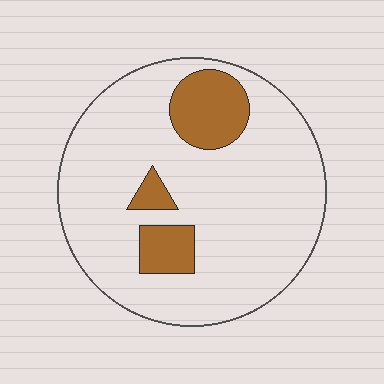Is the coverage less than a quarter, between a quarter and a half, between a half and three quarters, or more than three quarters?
Less than a quarter.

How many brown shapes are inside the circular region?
3.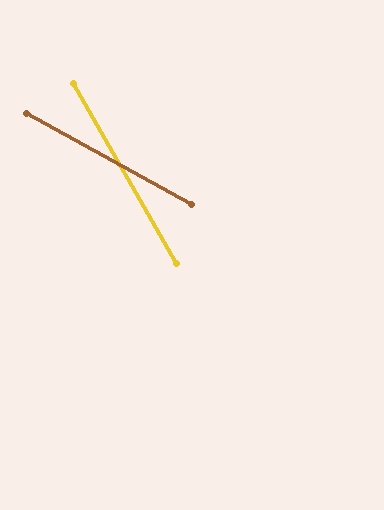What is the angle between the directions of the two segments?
Approximately 31 degrees.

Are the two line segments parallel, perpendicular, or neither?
Neither parallel nor perpendicular — they differ by about 31°.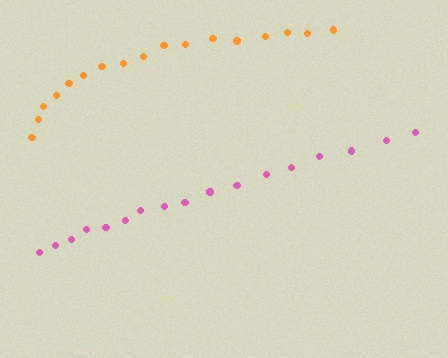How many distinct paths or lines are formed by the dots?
There are 2 distinct paths.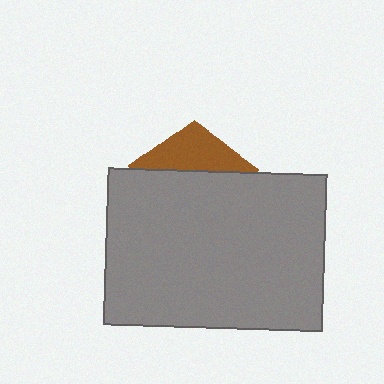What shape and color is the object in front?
The object in front is a gray rectangle.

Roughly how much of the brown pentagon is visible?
A small part of it is visible (roughly 30%).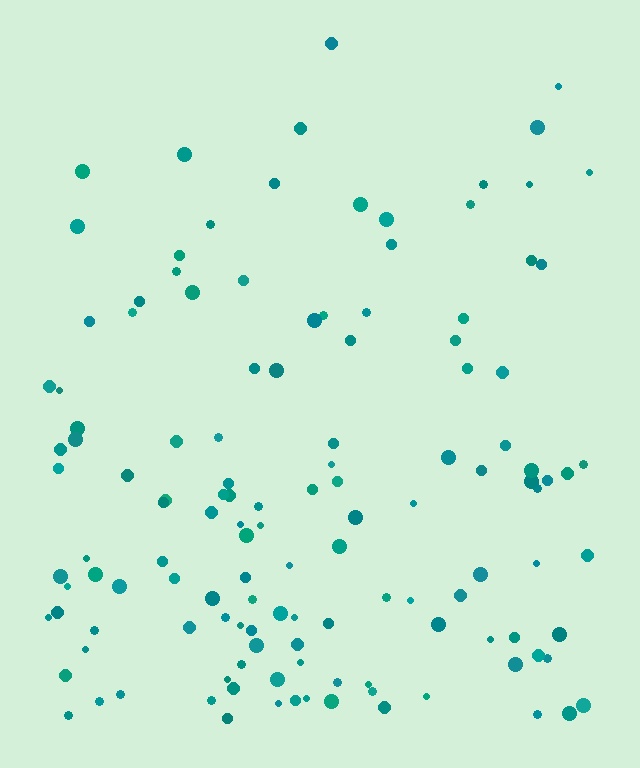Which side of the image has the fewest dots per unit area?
The top.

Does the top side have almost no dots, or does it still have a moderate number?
Still a moderate number, just noticeably fewer than the bottom.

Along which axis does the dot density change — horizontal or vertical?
Vertical.